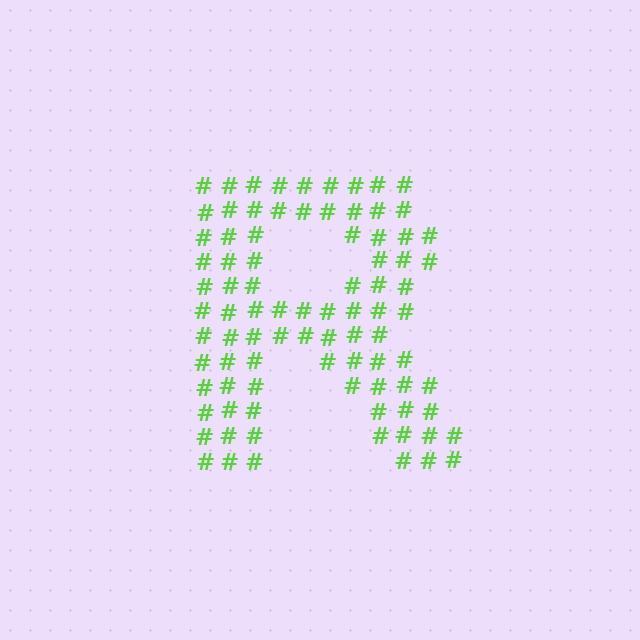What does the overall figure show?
The overall figure shows the letter R.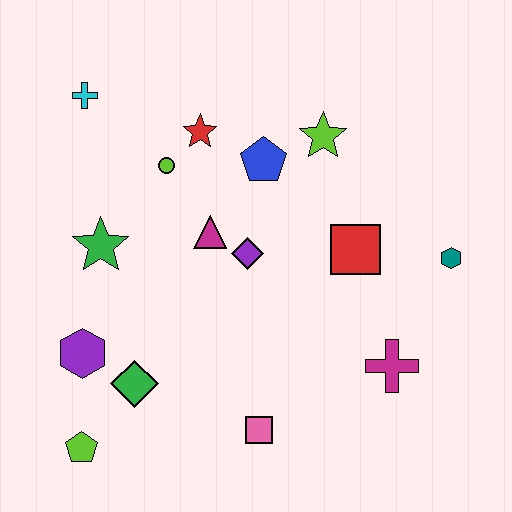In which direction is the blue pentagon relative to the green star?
The blue pentagon is to the right of the green star.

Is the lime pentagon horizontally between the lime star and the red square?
No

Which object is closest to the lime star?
The blue pentagon is closest to the lime star.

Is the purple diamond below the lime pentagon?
No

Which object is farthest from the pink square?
The cyan cross is farthest from the pink square.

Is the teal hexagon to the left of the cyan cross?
No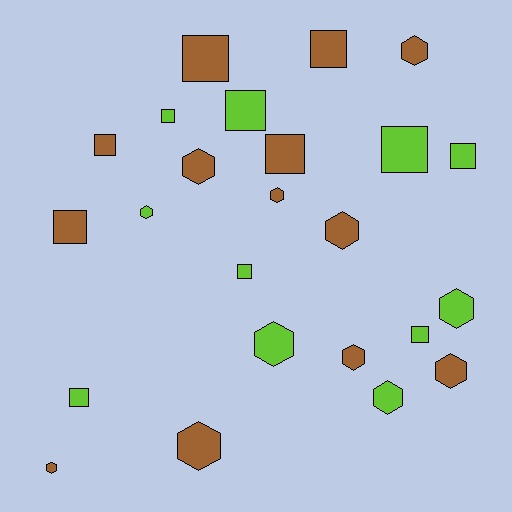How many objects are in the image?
There are 24 objects.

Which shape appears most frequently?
Square, with 12 objects.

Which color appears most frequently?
Brown, with 13 objects.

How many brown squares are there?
There are 5 brown squares.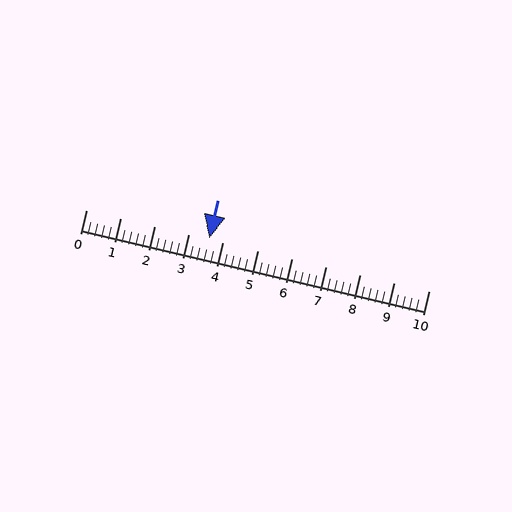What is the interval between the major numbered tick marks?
The major tick marks are spaced 1 units apart.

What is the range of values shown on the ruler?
The ruler shows values from 0 to 10.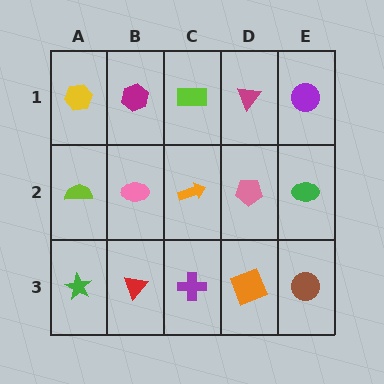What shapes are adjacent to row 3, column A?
A lime semicircle (row 2, column A), a red triangle (row 3, column B).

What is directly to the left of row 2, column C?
A pink ellipse.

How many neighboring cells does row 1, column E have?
2.